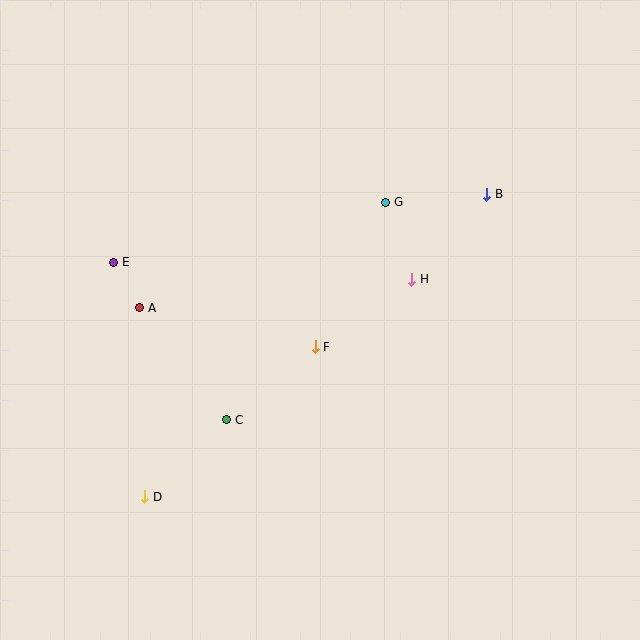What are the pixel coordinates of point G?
Point G is at (386, 202).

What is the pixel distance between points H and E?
The distance between H and E is 299 pixels.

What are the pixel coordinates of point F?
Point F is at (315, 347).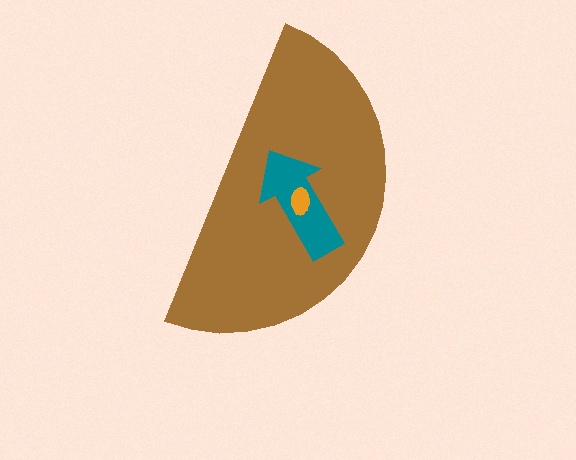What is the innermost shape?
The orange ellipse.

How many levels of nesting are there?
3.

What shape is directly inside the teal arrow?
The orange ellipse.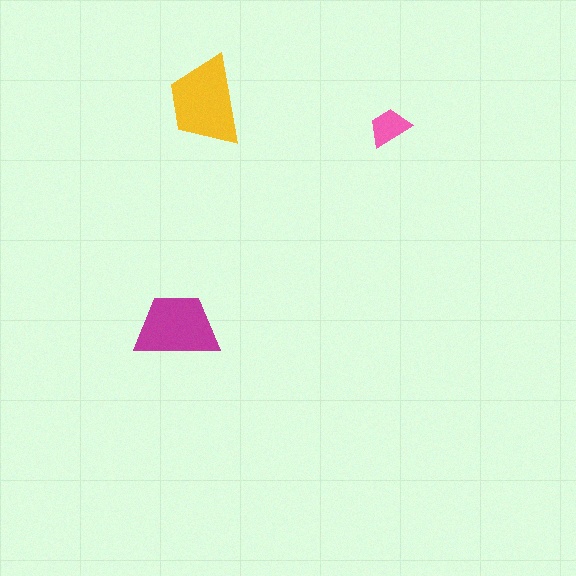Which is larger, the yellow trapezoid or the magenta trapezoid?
The yellow one.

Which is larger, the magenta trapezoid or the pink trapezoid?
The magenta one.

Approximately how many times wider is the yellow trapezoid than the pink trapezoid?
About 2 times wider.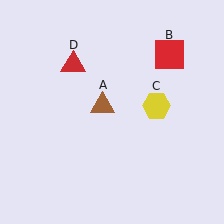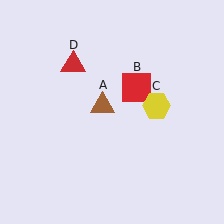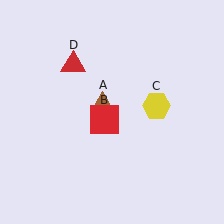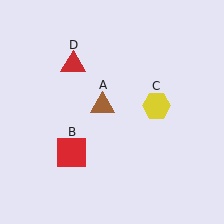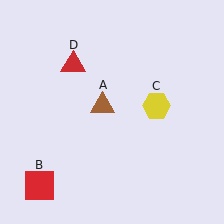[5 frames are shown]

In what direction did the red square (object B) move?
The red square (object B) moved down and to the left.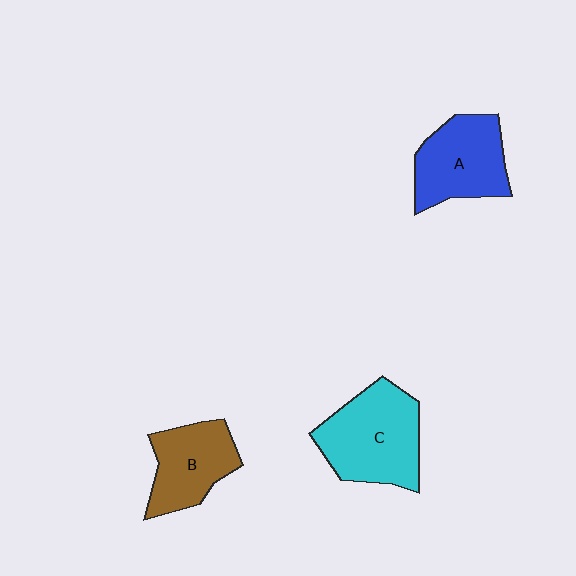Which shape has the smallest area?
Shape B (brown).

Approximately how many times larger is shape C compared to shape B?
Approximately 1.4 times.